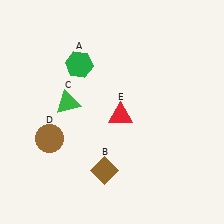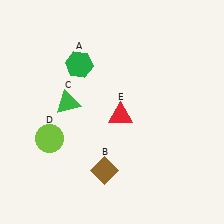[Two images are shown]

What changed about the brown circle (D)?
In Image 1, D is brown. In Image 2, it changed to lime.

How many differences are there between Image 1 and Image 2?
There is 1 difference between the two images.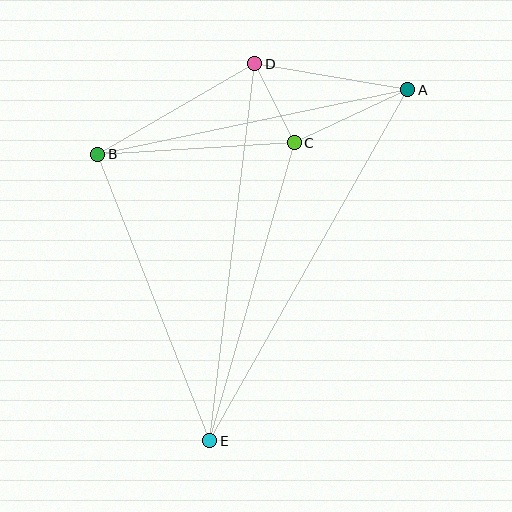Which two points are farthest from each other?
Points A and E are farthest from each other.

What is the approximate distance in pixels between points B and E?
The distance between B and E is approximately 308 pixels.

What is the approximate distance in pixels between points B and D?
The distance between B and D is approximately 181 pixels.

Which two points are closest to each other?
Points C and D are closest to each other.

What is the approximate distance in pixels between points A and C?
The distance between A and C is approximately 125 pixels.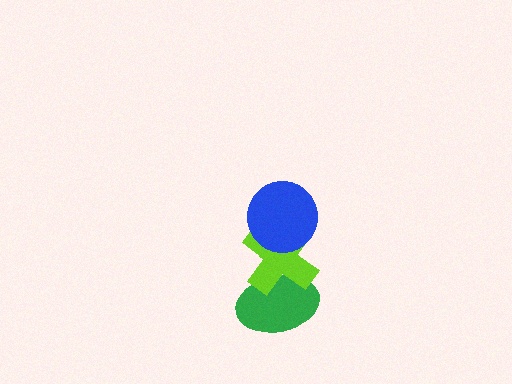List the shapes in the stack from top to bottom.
From top to bottom: the blue circle, the lime cross, the green ellipse.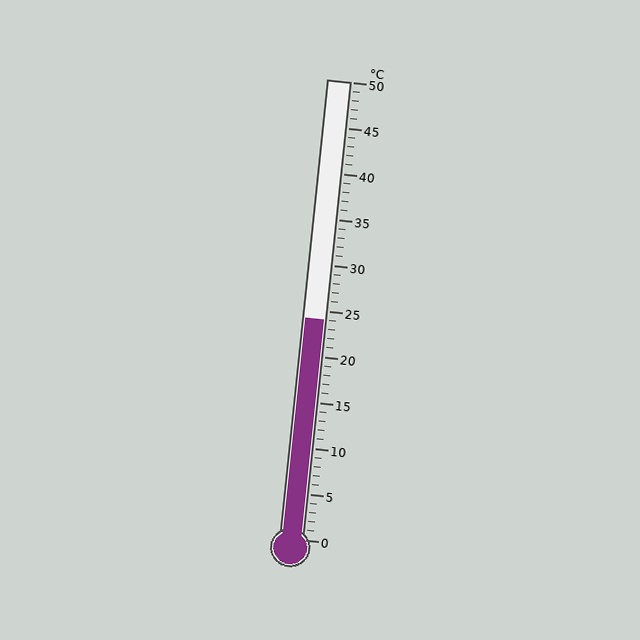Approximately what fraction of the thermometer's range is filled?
The thermometer is filled to approximately 50% of its range.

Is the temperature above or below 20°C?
The temperature is above 20°C.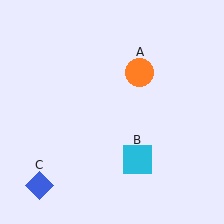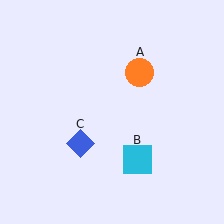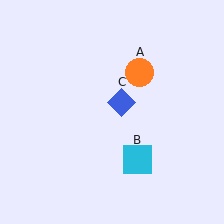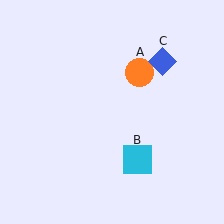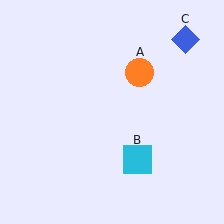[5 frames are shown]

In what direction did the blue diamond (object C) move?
The blue diamond (object C) moved up and to the right.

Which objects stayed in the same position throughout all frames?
Orange circle (object A) and cyan square (object B) remained stationary.